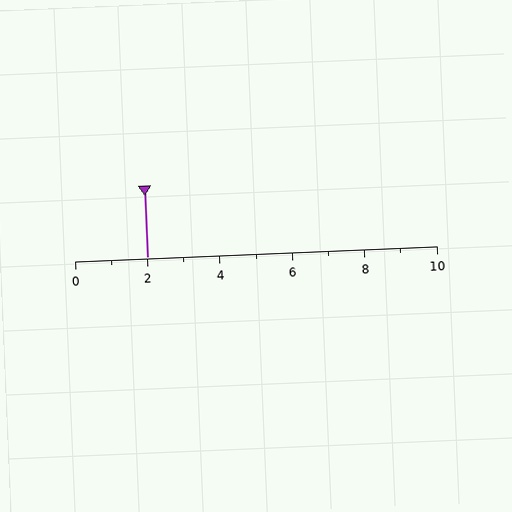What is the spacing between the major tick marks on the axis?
The major ticks are spaced 2 apart.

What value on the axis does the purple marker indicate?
The marker indicates approximately 2.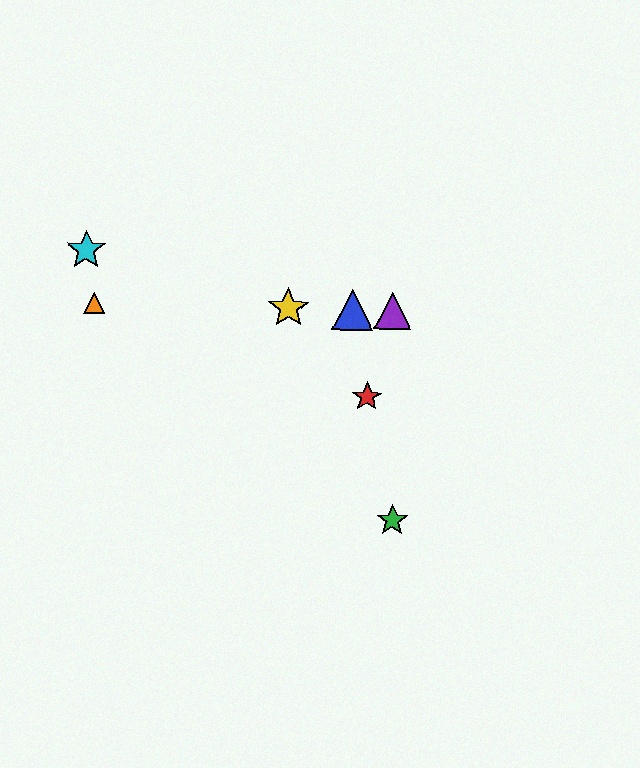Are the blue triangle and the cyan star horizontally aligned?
No, the blue triangle is at y≈310 and the cyan star is at y≈250.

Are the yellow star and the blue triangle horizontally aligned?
Yes, both are at y≈308.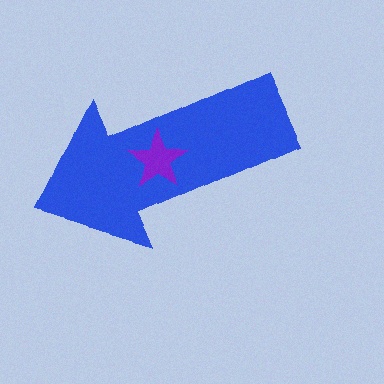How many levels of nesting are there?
2.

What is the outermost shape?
The blue arrow.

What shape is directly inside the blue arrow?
The purple star.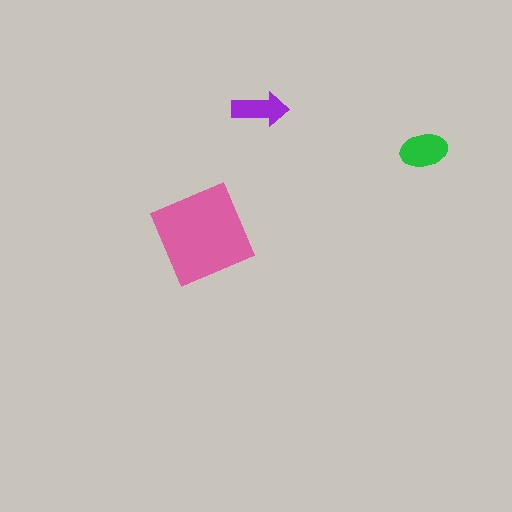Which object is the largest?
The pink diamond.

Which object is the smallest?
The purple arrow.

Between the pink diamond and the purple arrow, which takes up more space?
The pink diamond.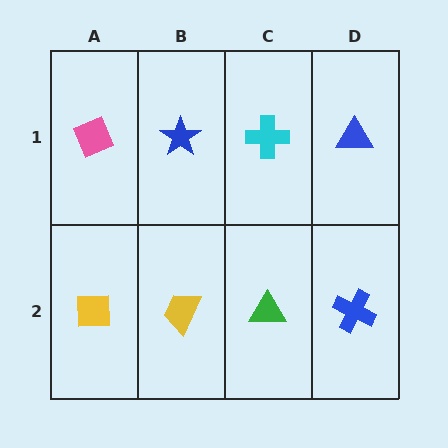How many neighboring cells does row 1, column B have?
3.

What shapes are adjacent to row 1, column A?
A yellow square (row 2, column A), a blue star (row 1, column B).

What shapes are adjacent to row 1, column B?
A yellow trapezoid (row 2, column B), a pink diamond (row 1, column A), a cyan cross (row 1, column C).